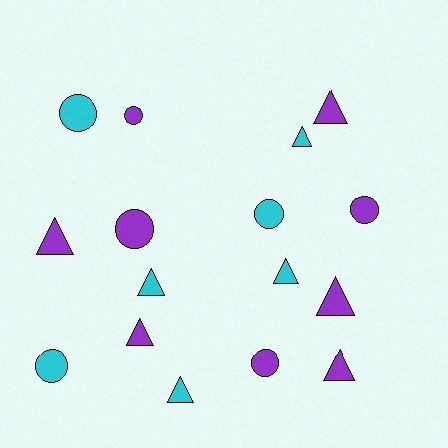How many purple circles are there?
There are 4 purple circles.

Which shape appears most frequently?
Triangle, with 9 objects.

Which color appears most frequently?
Purple, with 9 objects.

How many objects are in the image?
There are 16 objects.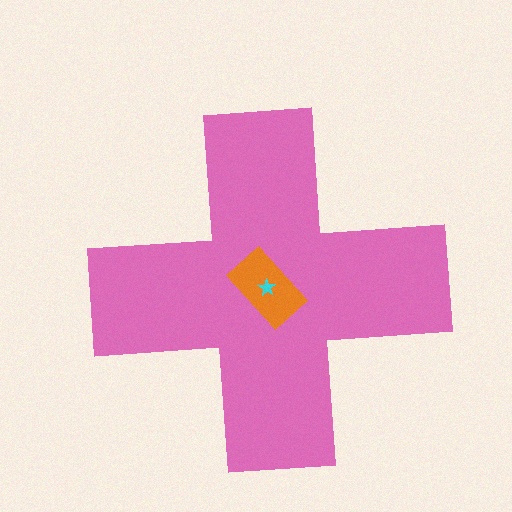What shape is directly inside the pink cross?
The orange rectangle.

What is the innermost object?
The cyan star.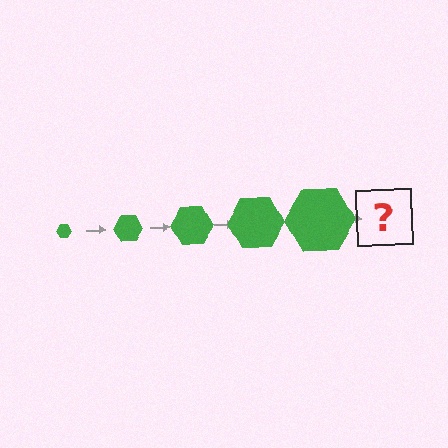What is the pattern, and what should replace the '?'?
The pattern is that the hexagon gets progressively larger each step. The '?' should be a green hexagon, larger than the previous one.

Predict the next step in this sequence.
The next step is a green hexagon, larger than the previous one.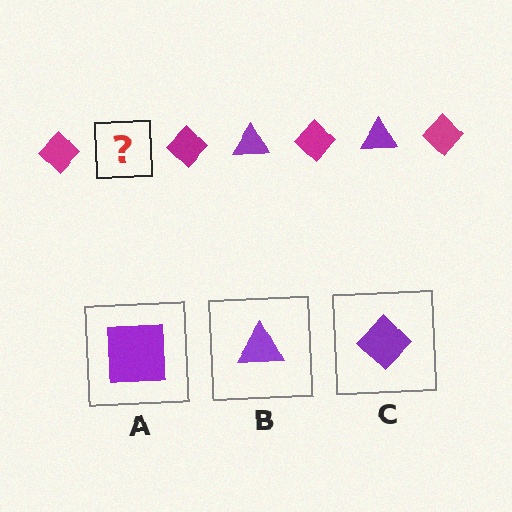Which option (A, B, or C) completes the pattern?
B.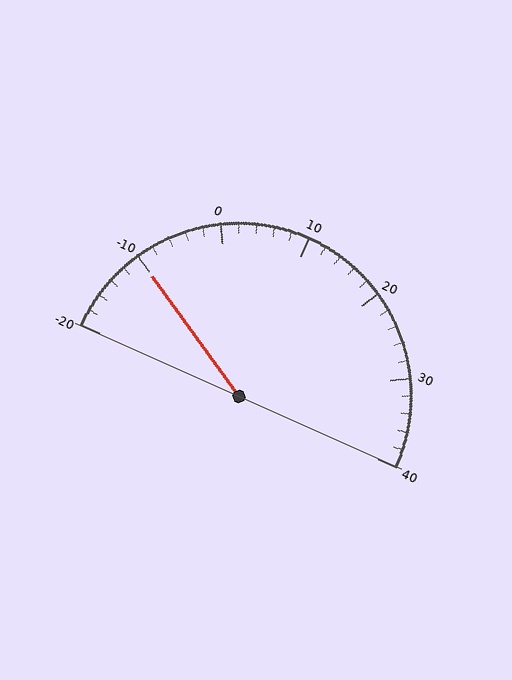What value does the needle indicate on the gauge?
The needle indicates approximately -10.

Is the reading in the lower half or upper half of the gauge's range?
The reading is in the lower half of the range (-20 to 40).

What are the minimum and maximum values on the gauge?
The gauge ranges from -20 to 40.